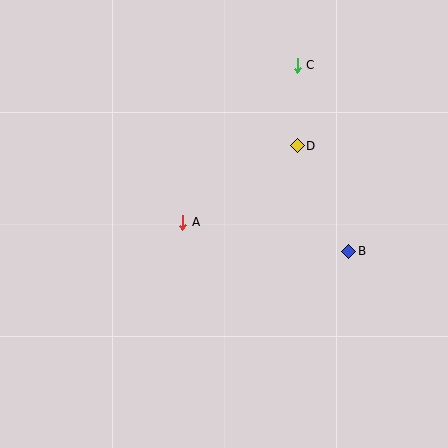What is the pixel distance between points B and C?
The distance between B and C is 193 pixels.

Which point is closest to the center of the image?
Point A at (183, 222) is closest to the center.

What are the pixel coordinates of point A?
Point A is at (183, 222).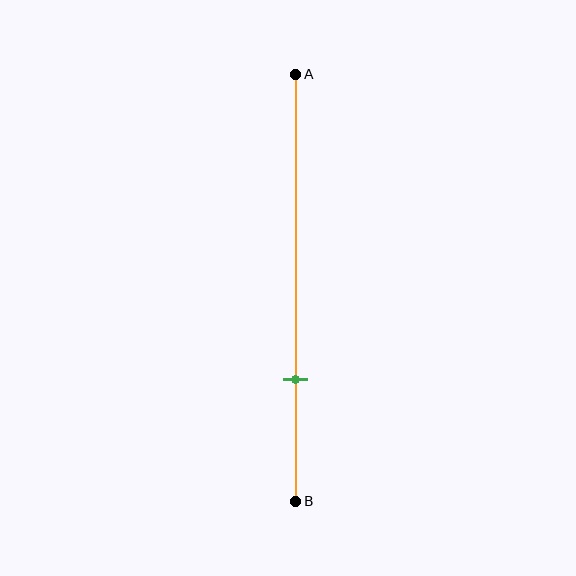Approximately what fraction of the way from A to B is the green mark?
The green mark is approximately 70% of the way from A to B.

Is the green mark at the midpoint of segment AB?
No, the mark is at about 70% from A, not at the 50% midpoint.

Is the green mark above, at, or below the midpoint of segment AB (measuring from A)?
The green mark is below the midpoint of segment AB.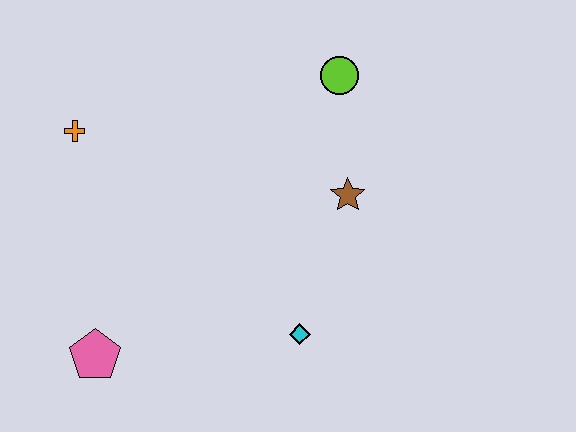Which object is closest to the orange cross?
The pink pentagon is closest to the orange cross.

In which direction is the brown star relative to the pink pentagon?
The brown star is to the right of the pink pentagon.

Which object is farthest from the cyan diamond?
The orange cross is farthest from the cyan diamond.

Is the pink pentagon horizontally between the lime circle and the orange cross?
Yes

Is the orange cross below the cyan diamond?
No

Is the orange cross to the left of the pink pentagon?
Yes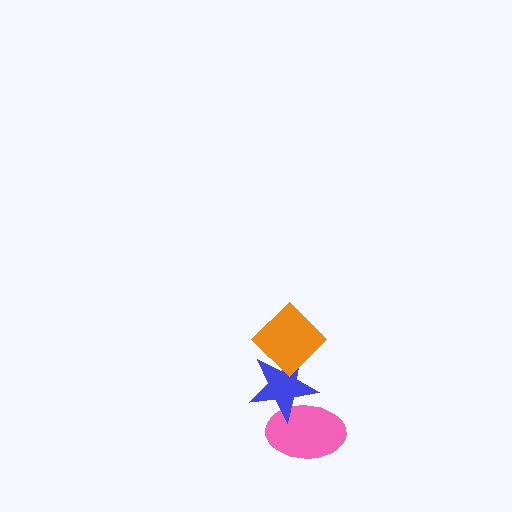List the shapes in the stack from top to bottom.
From top to bottom: the orange diamond, the blue star, the pink ellipse.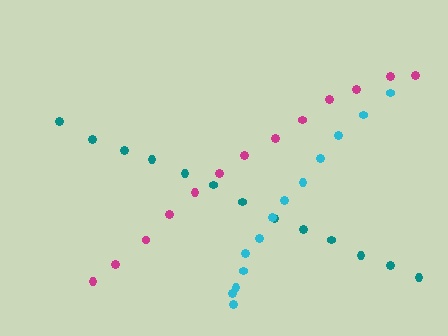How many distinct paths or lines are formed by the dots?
There are 3 distinct paths.